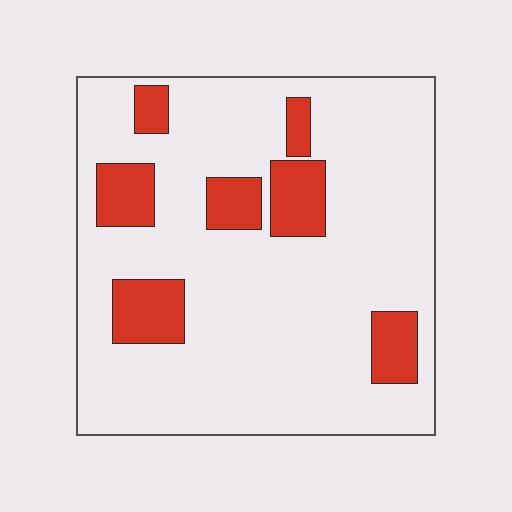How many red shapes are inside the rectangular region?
7.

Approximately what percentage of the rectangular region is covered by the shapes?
Approximately 15%.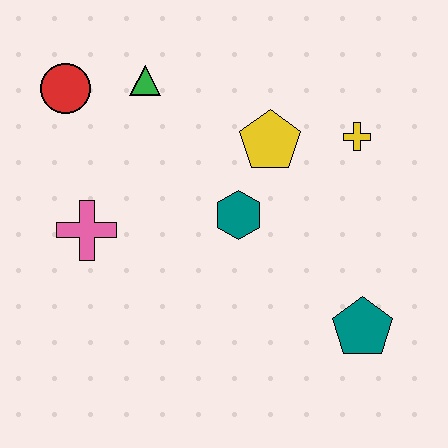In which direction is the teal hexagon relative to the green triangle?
The teal hexagon is below the green triangle.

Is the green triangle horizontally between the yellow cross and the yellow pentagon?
No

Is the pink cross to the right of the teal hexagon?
No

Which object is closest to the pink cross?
The red circle is closest to the pink cross.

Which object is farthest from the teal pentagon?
The red circle is farthest from the teal pentagon.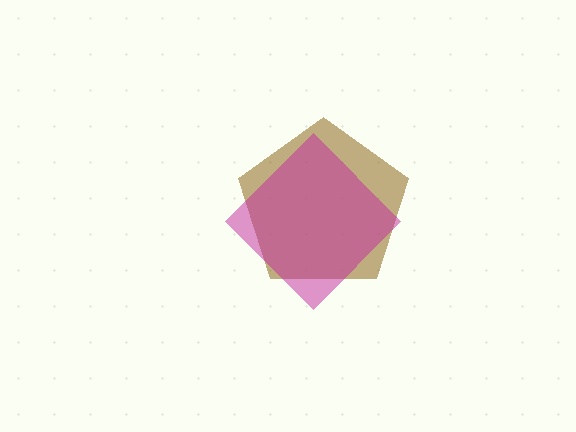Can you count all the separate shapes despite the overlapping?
Yes, there are 2 separate shapes.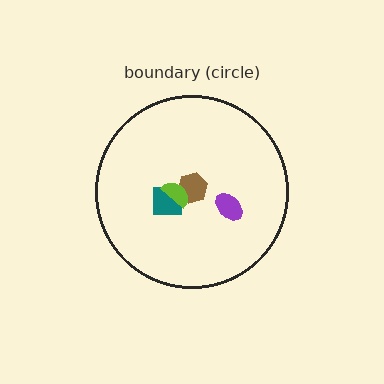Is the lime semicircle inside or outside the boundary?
Inside.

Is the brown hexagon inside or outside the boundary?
Inside.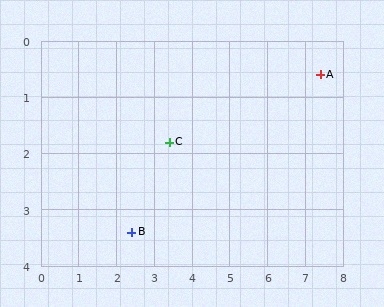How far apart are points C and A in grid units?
Points C and A are about 4.2 grid units apart.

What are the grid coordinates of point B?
Point B is at approximately (2.4, 3.4).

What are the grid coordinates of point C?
Point C is at approximately (3.4, 1.8).